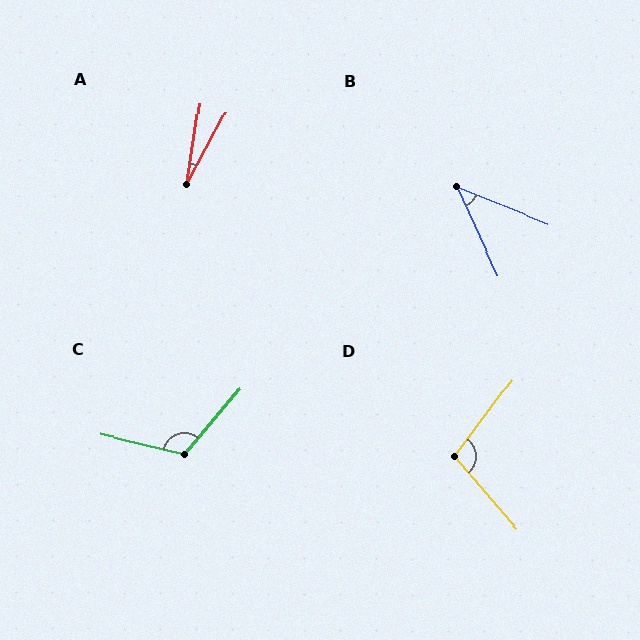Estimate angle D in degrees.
Approximately 102 degrees.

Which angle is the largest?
C, at approximately 117 degrees.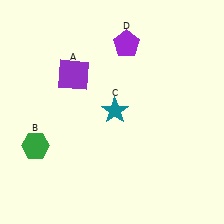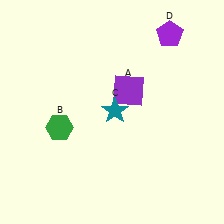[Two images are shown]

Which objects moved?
The objects that moved are: the purple square (A), the green hexagon (B), the purple pentagon (D).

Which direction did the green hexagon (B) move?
The green hexagon (B) moved right.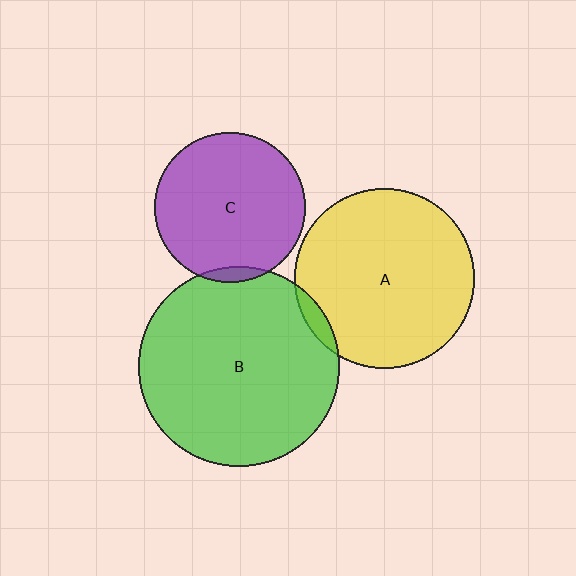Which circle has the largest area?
Circle B (green).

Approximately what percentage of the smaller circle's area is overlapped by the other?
Approximately 5%.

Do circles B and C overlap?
Yes.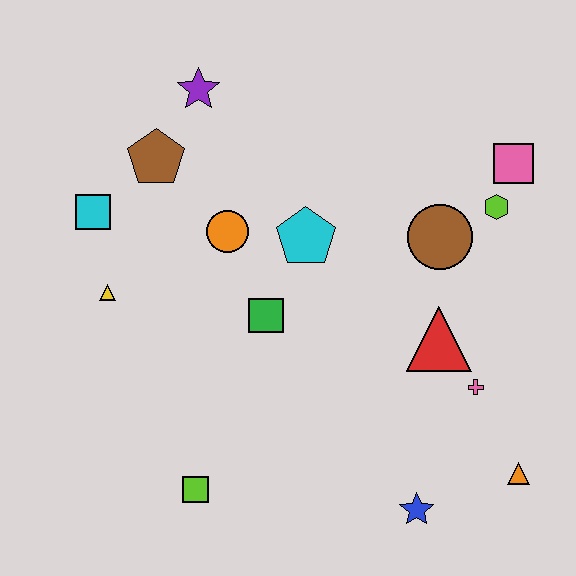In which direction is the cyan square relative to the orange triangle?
The cyan square is to the left of the orange triangle.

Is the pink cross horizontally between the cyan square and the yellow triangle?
No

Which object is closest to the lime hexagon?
The pink square is closest to the lime hexagon.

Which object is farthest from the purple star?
The orange triangle is farthest from the purple star.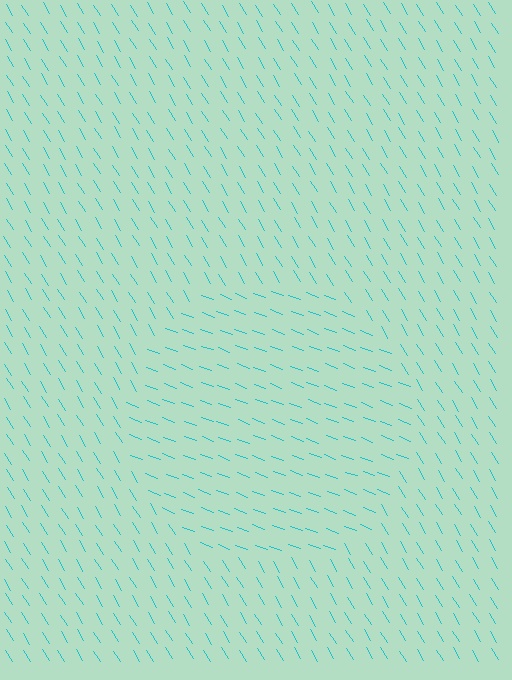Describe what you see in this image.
The image is filled with small cyan line segments. A circle region in the image has lines oriented differently from the surrounding lines, creating a visible texture boundary.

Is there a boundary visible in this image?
Yes, there is a texture boundary formed by a change in line orientation.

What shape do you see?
I see a circle.